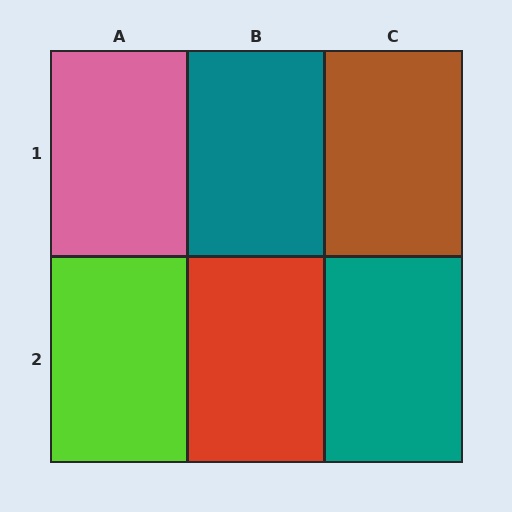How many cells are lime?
1 cell is lime.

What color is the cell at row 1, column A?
Pink.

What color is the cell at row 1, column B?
Teal.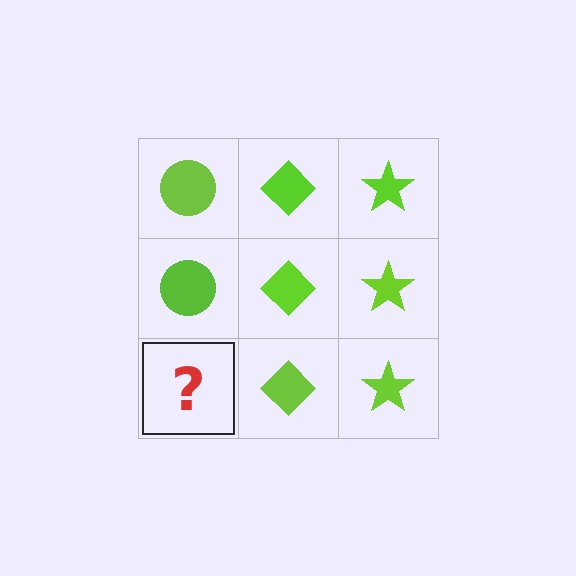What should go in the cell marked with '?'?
The missing cell should contain a lime circle.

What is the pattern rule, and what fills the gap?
The rule is that each column has a consistent shape. The gap should be filled with a lime circle.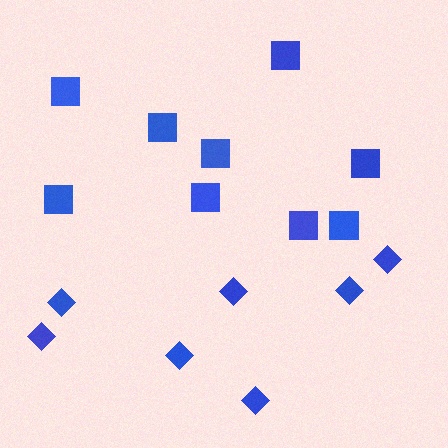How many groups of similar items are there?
There are 2 groups: one group of diamonds (7) and one group of squares (9).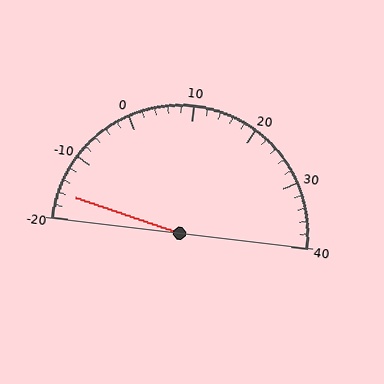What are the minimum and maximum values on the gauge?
The gauge ranges from -20 to 40.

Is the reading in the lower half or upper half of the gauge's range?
The reading is in the lower half of the range (-20 to 40).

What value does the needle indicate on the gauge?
The needle indicates approximately -16.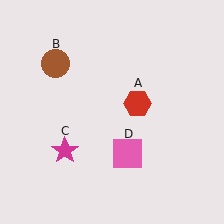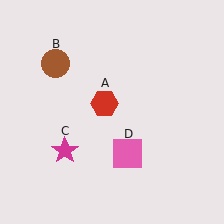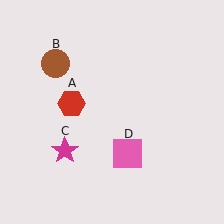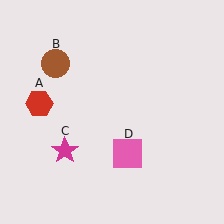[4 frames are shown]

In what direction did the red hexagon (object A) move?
The red hexagon (object A) moved left.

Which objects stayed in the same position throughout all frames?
Brown circle (object B) and magenta star (object C) and pink square (object D) remained stationary.